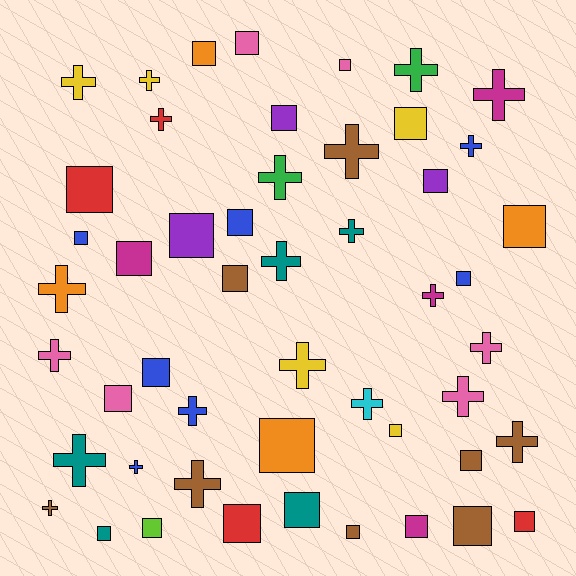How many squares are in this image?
There are 27 squares.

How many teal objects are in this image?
There are 5 teal objects.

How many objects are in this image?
There are 50 objects.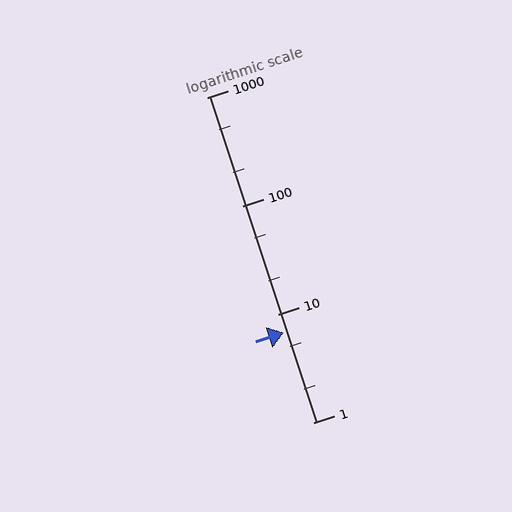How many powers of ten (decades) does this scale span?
The scale spans 3 decades, from 1 to 1000.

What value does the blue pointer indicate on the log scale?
The pointer indicates approximately 6.8.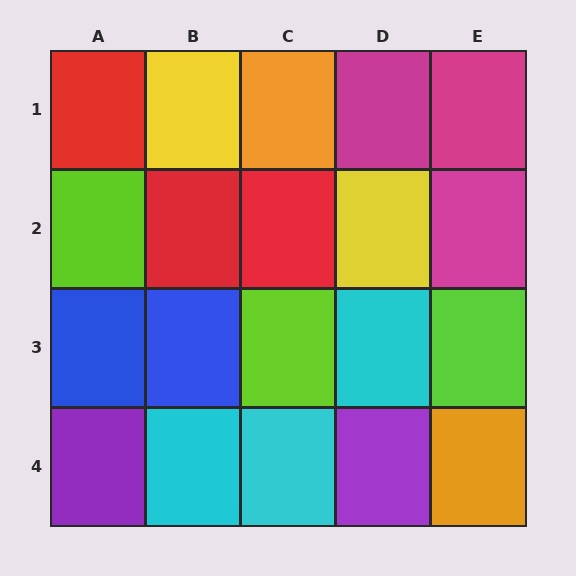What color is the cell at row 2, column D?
Yellow.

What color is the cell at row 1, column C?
Orange.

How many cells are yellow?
2 cells are yellow.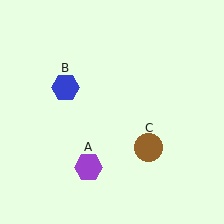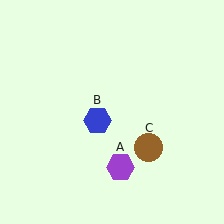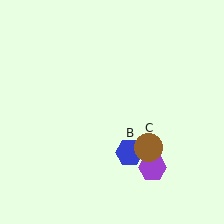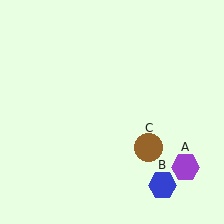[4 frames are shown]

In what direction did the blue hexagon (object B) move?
The blue hexagon (object B) moved down and to the right.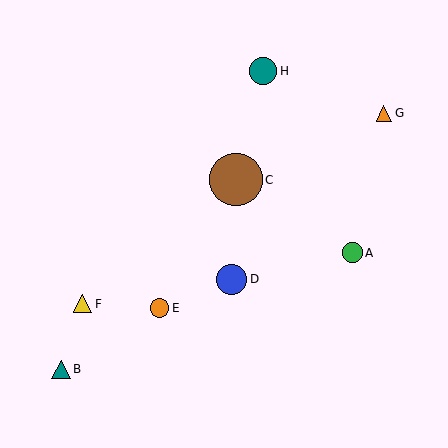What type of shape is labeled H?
Shape H is a teal circle.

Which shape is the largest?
The brown circle (labeled C) is the largest.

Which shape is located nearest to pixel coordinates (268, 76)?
The teal circle (labeled H) at (263, 71) is nearest to that location.